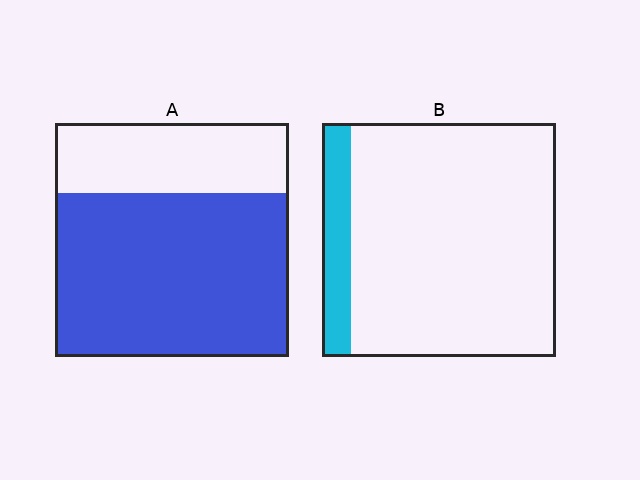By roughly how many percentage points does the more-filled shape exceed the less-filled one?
By roughly 60 percentage points (A over B).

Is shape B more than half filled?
No.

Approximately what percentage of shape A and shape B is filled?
A is approximately 70% and B is approximately 10%.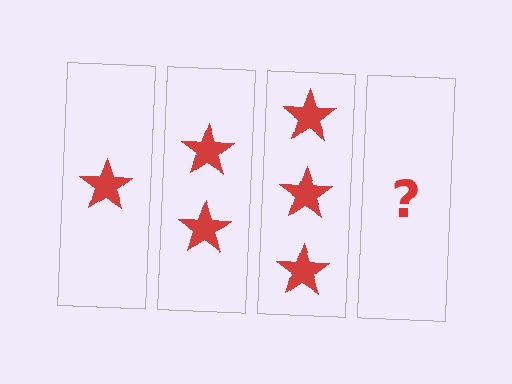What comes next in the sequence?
The next element should be 4 stars.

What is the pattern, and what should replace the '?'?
The pattern is that each step adds one more star. The '?' should be 4 stars.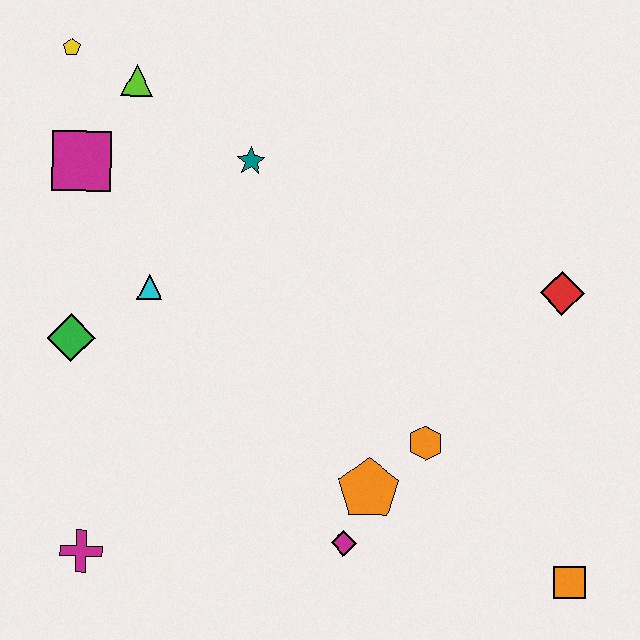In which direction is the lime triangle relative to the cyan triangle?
The lime triangle is above the cyan triangle.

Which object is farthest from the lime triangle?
The orange square is farthest from the lime triangle.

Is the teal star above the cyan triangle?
Yes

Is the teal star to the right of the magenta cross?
Yes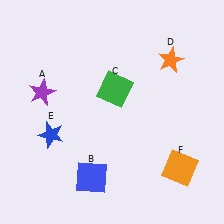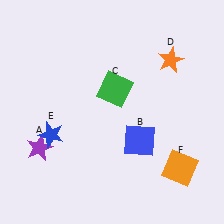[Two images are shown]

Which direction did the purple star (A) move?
The purple star (A) moved down.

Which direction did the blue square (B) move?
The blue square (B) moved right.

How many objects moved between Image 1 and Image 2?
2 objects moved between the two images.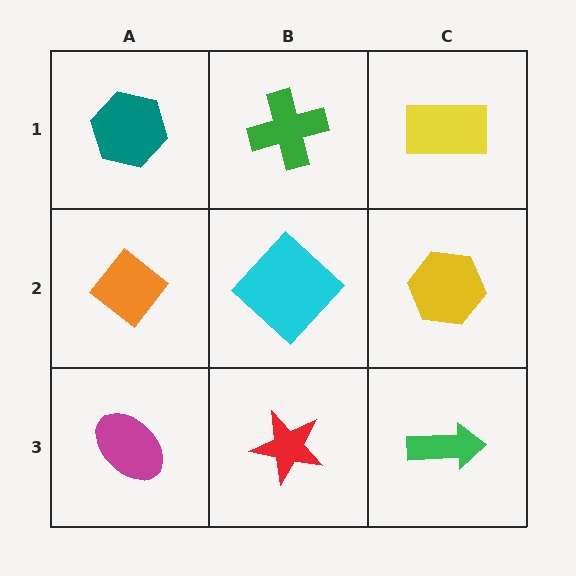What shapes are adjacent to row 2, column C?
A yellow rectangle (row 1, column C), a green arrow (row 3, column C), a cyan diamond (row 2, column B).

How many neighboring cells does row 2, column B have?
4.